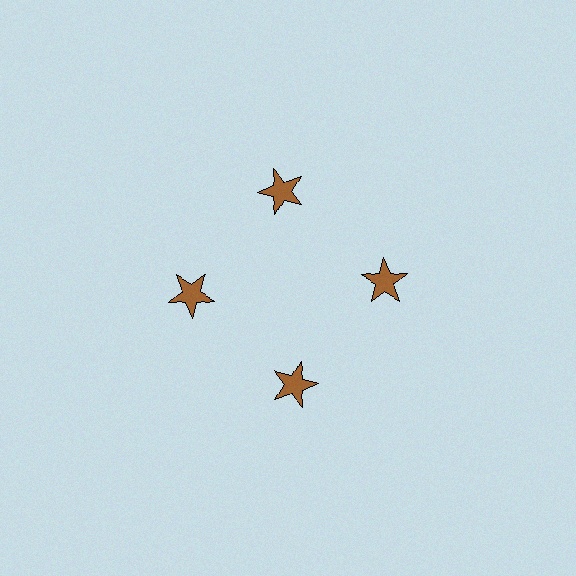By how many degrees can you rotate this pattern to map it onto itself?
The pattern maps onto itself every 90 degrees of rotation.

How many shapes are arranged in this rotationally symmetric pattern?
There are 4 shapes, arranged in 4 groups of 1.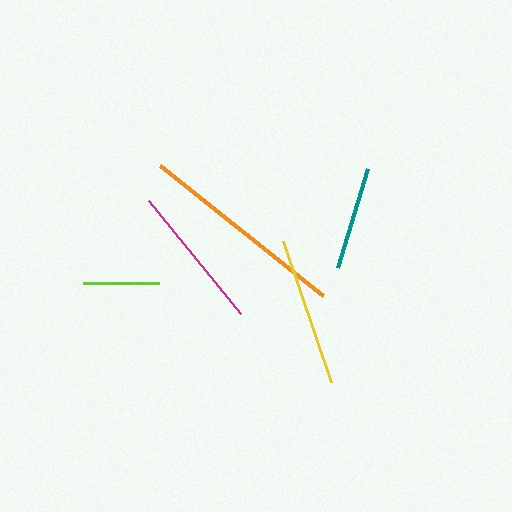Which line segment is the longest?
The orange line is the longest at approximately 210 pixels.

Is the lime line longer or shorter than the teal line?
The teal line is longer than the lime line.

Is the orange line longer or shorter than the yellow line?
The orange line is longer than the yellow line.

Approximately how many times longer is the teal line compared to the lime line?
The teal line is approximately 1.4 times the length of the lime line.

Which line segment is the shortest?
The lime line is the shortest at approximately 76 pixels.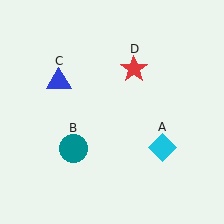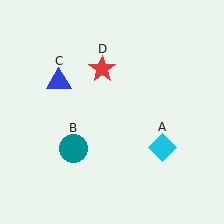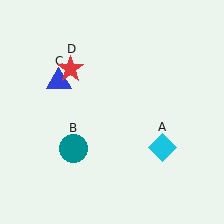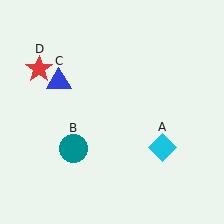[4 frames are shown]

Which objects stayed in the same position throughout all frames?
Cyan diamond (object A) and teal circle (object B) and blue triangle (object C) remained stationary.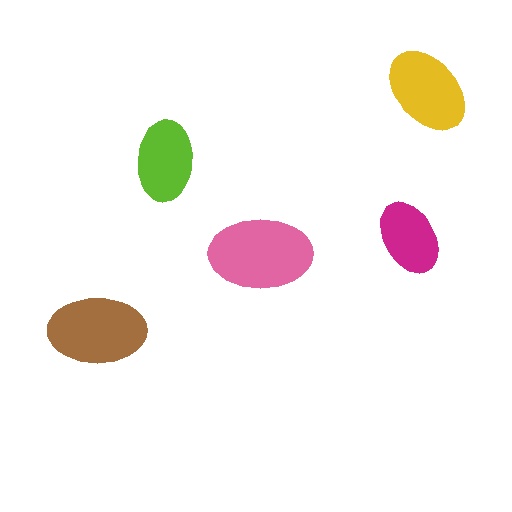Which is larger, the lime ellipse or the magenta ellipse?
The lime one.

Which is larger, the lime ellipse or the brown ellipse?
The brown one.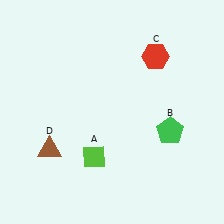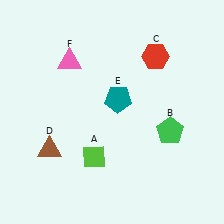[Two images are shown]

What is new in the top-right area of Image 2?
A teal pentagon (E) was added in the top-right area of Image 2.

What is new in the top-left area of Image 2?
A pink triangle (F) was added in the top-left area of Image 2.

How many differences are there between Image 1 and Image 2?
There are 2 differences between the two images.